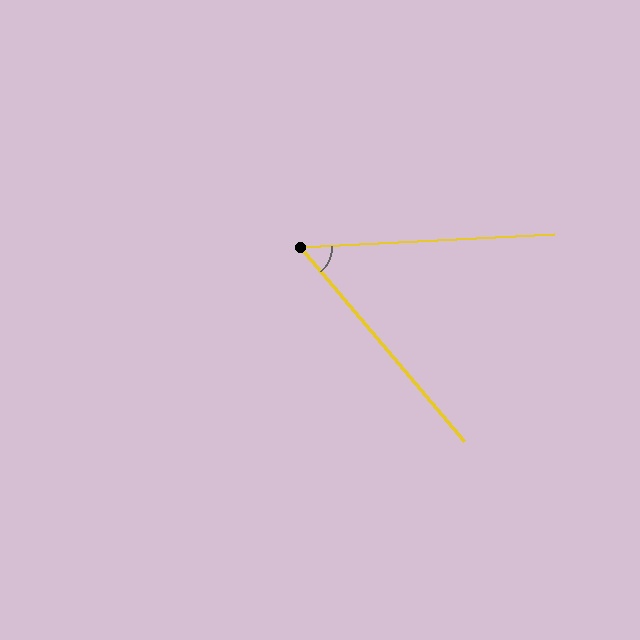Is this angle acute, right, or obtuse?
It is acute.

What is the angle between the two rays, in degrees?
Approximately 53 degrees.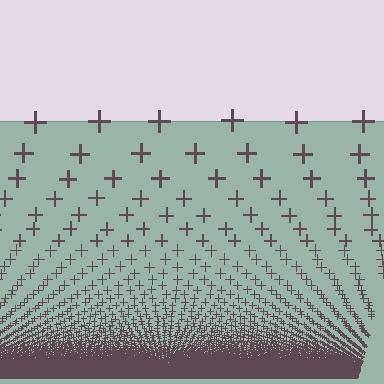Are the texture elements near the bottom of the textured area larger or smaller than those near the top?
Smaller. The gradient is inverted — elements near the bottom are smaller and denser.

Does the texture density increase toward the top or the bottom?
Density increases toward the bottom.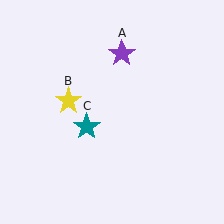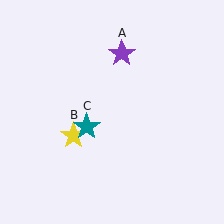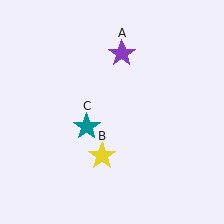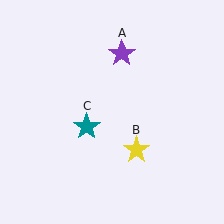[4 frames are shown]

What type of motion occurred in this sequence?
The yellow star (object B) rotated counterclockwise around the center of the scene.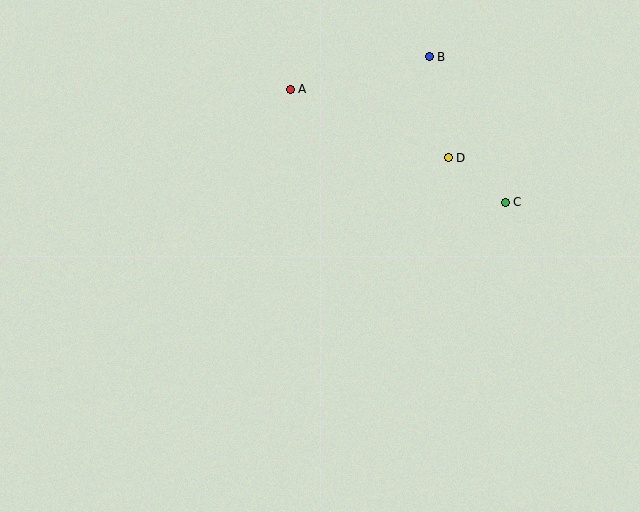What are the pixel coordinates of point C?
Point C is at (505, 202).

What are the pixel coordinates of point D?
Point D is at (448, 158).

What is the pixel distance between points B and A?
The distance between B and A is 143 pixels.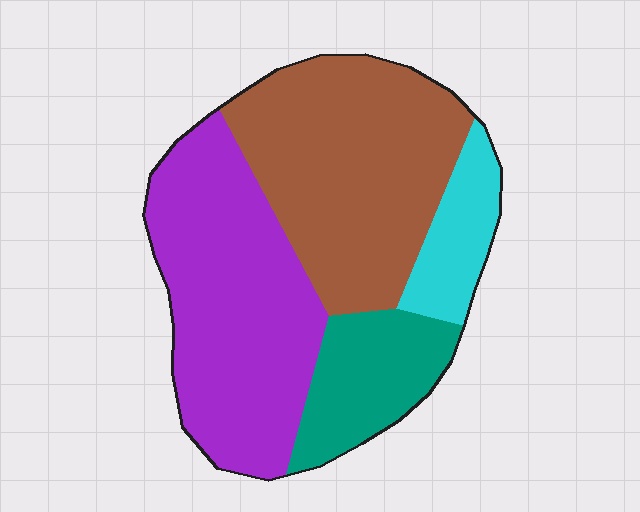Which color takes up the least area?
Cyan, at roughly 10%.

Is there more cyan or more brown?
Brown.